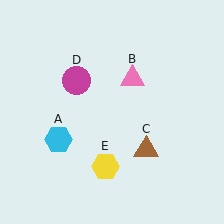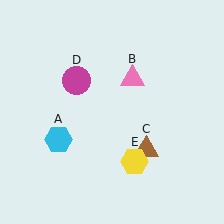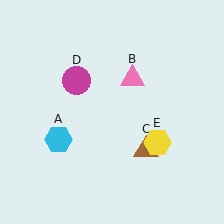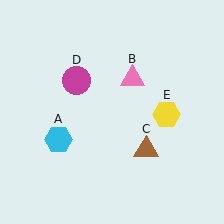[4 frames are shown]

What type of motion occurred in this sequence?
The yellow hexagon (object E) rotated counterclockwise around the center of the scene.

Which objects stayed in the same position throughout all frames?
Cyan hexagon (object A) and pink triangle (object B) and brown triangle (object C) and magenta circle (object D) remained stationary.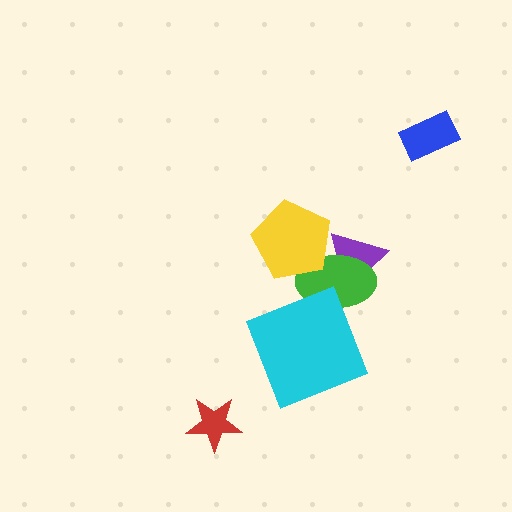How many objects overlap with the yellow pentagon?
2 objects overlap with the yellow pentagon.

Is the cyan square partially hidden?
No, no other shape covers it.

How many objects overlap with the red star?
0 objects overlap with the red star.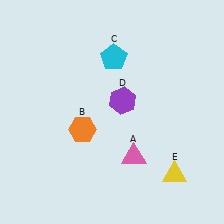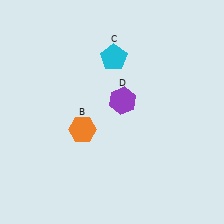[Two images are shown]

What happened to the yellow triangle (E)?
The yellow triangle (E) was removed in Image 2. It was in the bottom-right area of Image 1.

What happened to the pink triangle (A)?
The pink triangle (A) was removed in Image 2. It was in the bottom-right area of Image 1.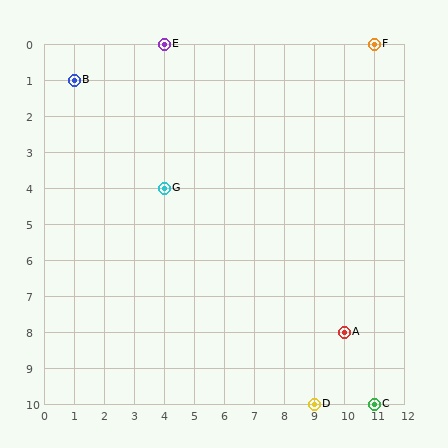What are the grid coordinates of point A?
Point A is at grid coordinates (10, 8).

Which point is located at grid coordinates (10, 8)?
Point A is at (10, 8).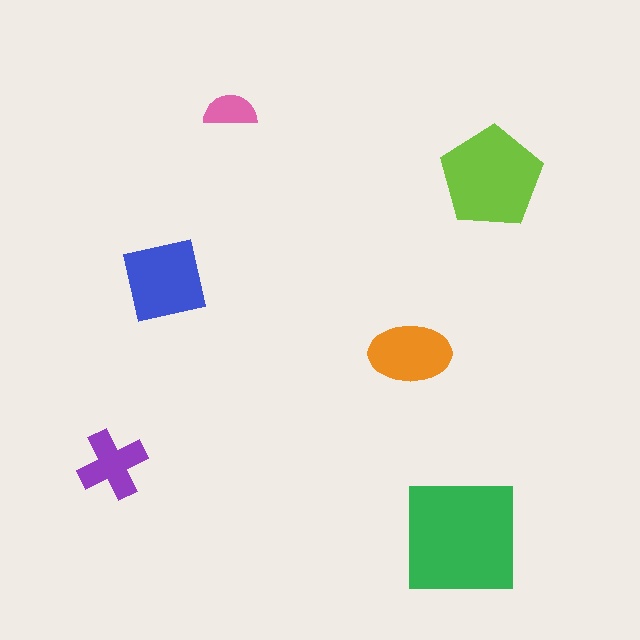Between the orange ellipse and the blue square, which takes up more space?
The blue square.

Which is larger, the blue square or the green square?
The green square.